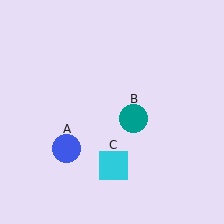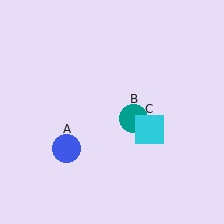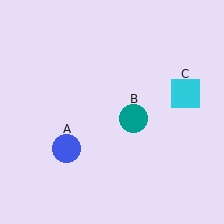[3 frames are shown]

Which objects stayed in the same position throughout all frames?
Blue circle (object A) and teal circle (object B) remained stationary.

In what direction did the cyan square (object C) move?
The cyan square (object C) moved up and to the right.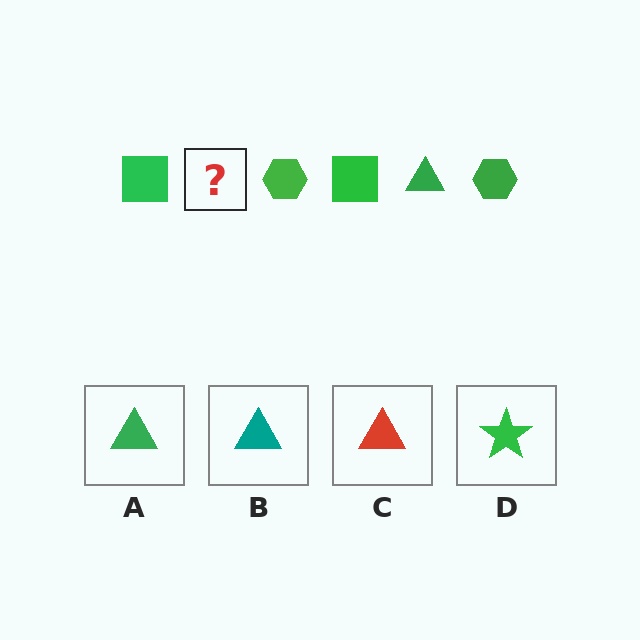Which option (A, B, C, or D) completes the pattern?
A.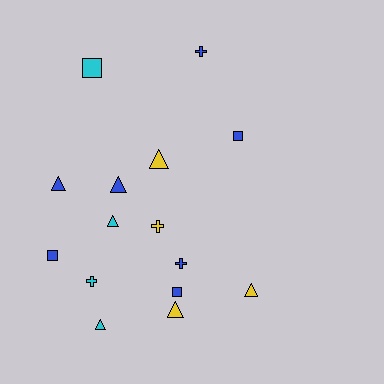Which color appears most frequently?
Blue, with 7 objects.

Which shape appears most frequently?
Triangle, with 7 objects.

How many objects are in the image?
There are 15 objects.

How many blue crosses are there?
There are 2 blue crosses.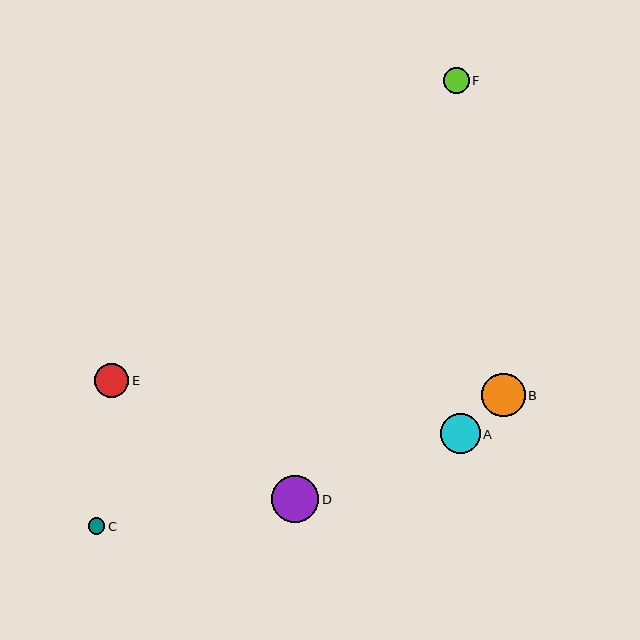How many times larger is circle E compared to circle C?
Circle E is approximately 2.1 times the size of circle C.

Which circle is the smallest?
Circle C is the smallest with a size of approximately 16 pixels.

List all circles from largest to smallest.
From largest to smallest: D, B, A, E, F, C.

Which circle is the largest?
Circle D is the largest with a size of approximately 47 pixels.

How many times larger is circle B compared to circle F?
Circle B is approximately 1.7 times the size of circle F.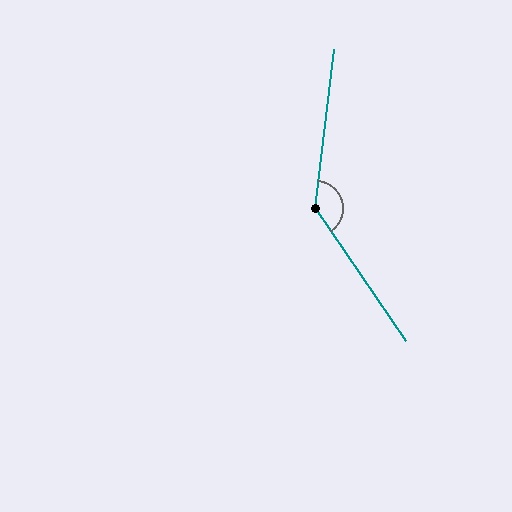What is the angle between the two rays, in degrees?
Approximately 139 degrees.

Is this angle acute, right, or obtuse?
It is obtuse.